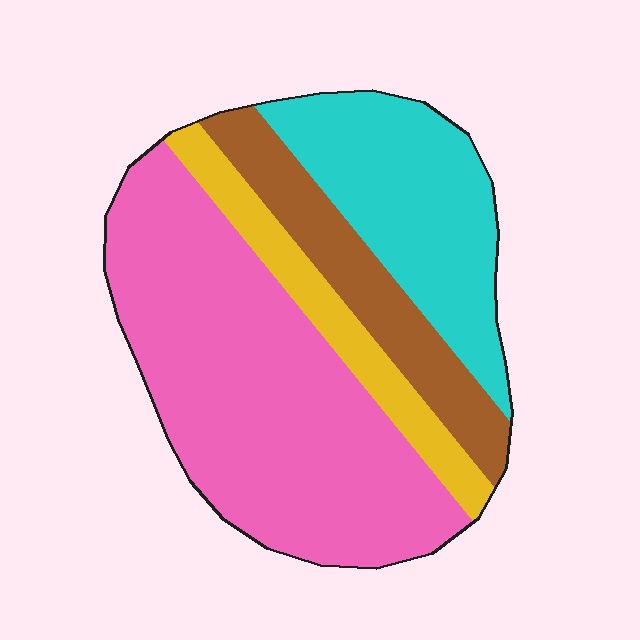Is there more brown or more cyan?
Cyan.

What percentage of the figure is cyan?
Cyan takes up between a sixth and a third of the figure.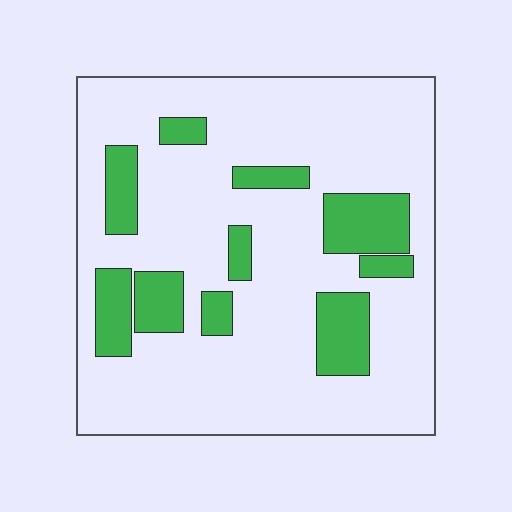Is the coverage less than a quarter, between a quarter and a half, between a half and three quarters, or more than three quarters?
Less than a quarter.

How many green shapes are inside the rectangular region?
10.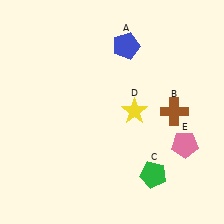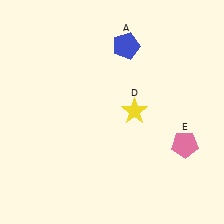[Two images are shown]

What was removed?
The brown cross (B), the green pentagon (C) were removed in Image 2.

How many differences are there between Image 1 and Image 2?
There are 2 differences between the two images.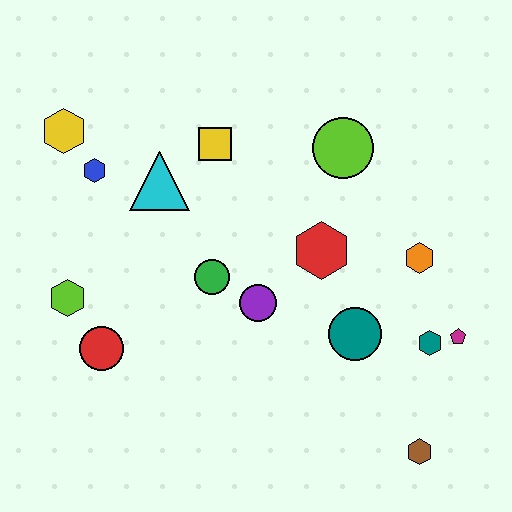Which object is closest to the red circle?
The lime hexagon is closest to the red circle.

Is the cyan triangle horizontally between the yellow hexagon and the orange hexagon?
Yes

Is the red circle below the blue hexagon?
Yes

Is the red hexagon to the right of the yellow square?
Yes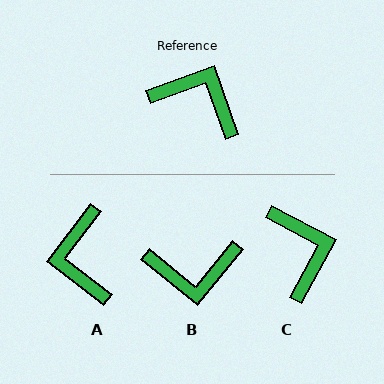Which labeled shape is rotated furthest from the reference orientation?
B, about 149 degrees away.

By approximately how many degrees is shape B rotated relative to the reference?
Approximately 149 degrees clockwise.